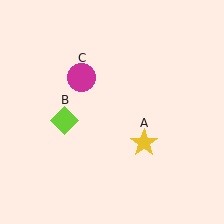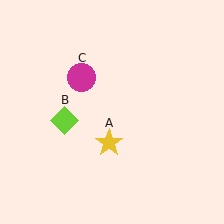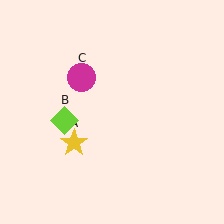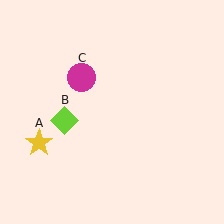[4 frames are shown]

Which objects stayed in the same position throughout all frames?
Lime diamond (object B) and magenta circle (object C) remained stationary.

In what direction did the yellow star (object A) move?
The yellow star (object A) moved left.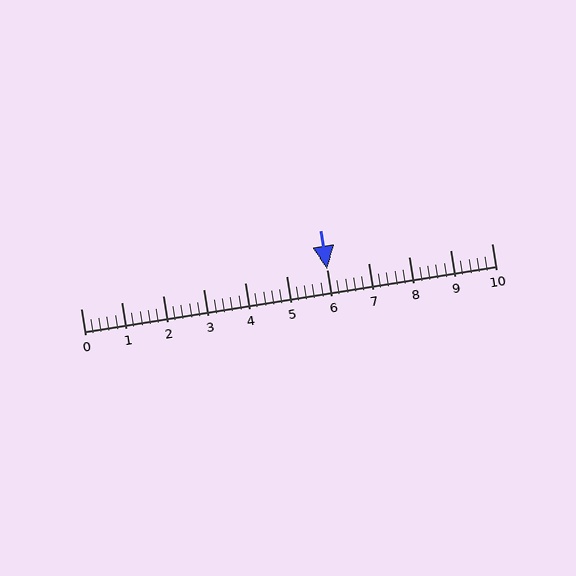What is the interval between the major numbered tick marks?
The major tick marks are spaced 1 units apart.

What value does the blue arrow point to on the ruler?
The blue arrow points to approximately 6.0.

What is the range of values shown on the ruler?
The ruler shows values from 0 to 10.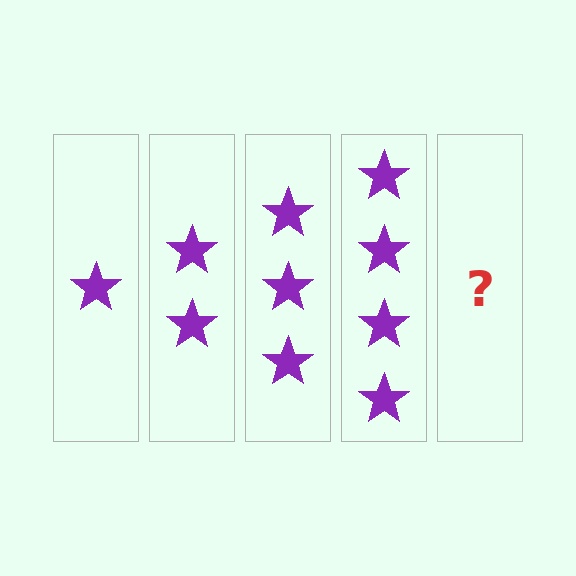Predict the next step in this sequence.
The next step is 5 stars.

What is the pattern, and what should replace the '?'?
The pattern is that each step adds one more star. The '?' should be 5 stars.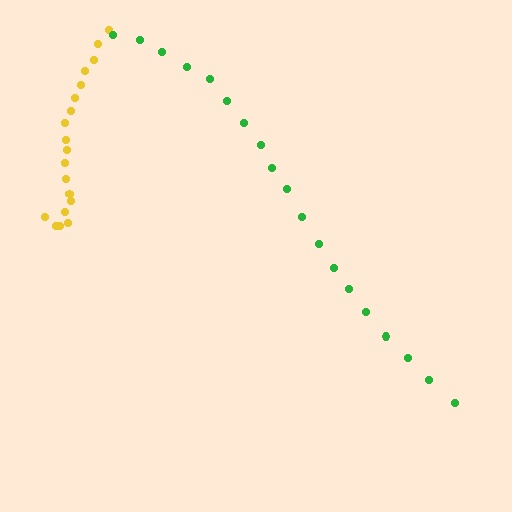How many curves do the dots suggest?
There are 2 distinct paths.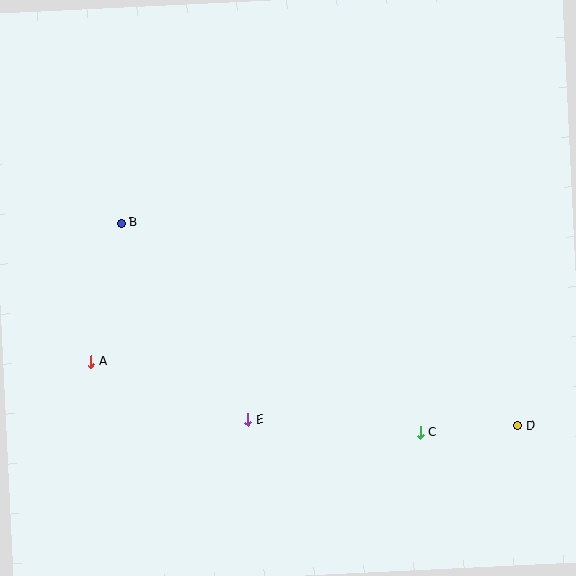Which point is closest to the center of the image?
Point E at (248, 420) is closest to the center.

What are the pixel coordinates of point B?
Point B is at (121, 223).